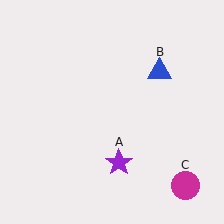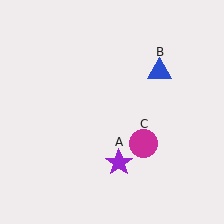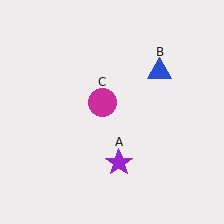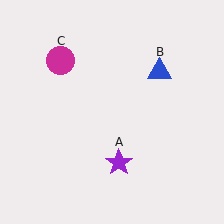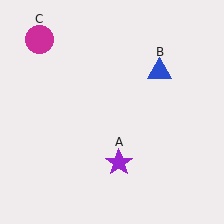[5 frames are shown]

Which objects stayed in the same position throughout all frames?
Purple star (object A) and blue triangle (object B) remained stationary.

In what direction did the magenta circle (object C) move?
The magenta circle (object C) moved up and to the left.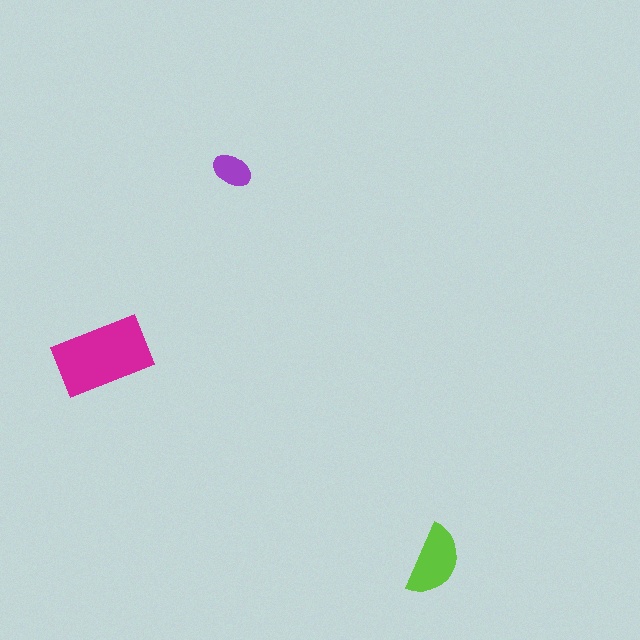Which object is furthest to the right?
The lime semicircle is rightmost.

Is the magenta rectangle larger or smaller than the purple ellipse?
Larger.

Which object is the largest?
The magenta rectangle.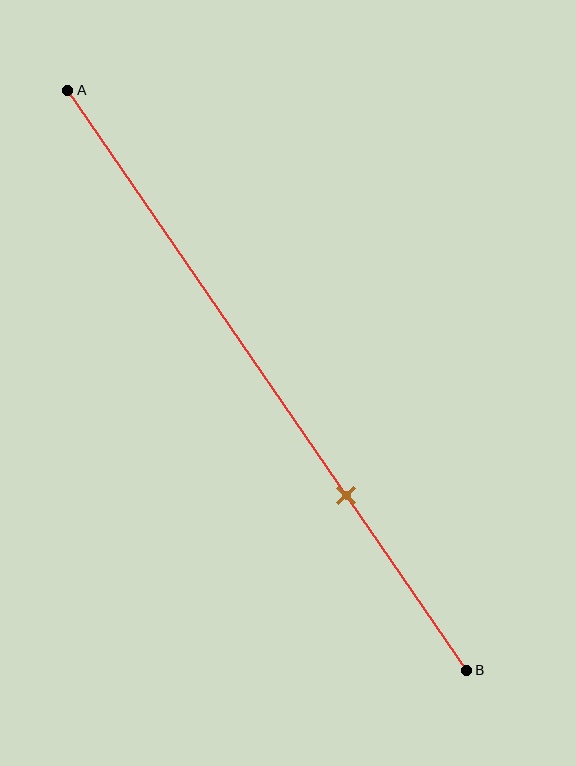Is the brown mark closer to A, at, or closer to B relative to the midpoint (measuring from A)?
The brown mark is closer to point B than the midpoint of segment AB.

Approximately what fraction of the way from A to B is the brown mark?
The brown mark is approximately 70% of the way from A to B.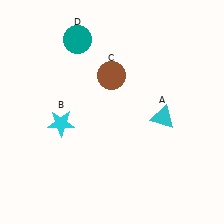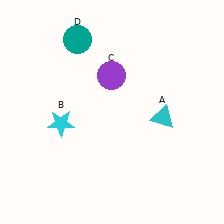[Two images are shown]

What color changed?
The circle (C) changed from brown in Image 1 to purple in Image 2.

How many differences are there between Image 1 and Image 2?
There is 1 difference between the two images.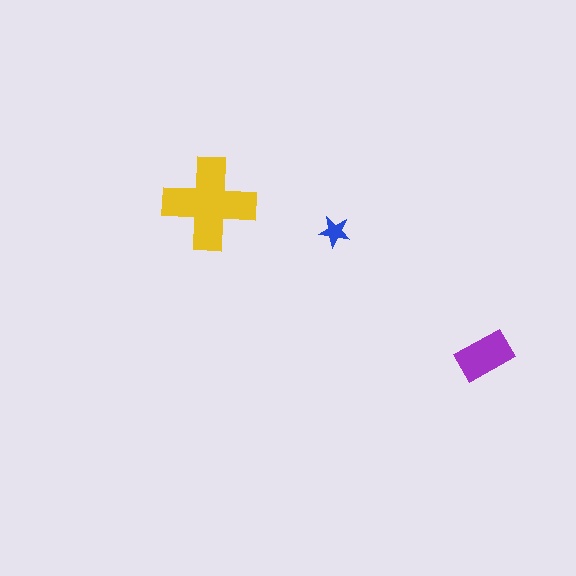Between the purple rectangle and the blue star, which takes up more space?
The purple rectangle.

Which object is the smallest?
The blue star.